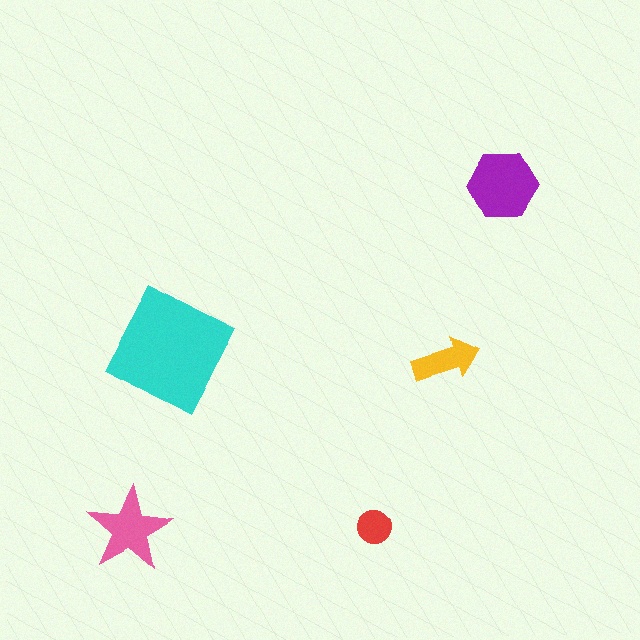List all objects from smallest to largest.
The red circle, the yellow arrow, the pink star, the purple hexagon, the cyan square.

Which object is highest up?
The purple hexagon is topmost.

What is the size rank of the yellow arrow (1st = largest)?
4th.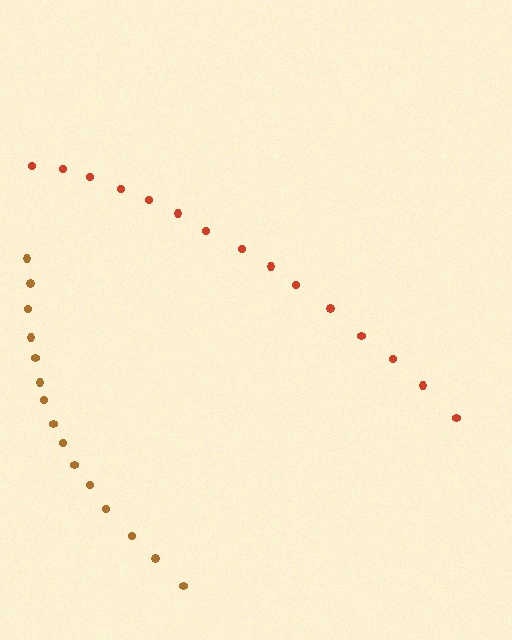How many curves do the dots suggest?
There are 2 distinct paths.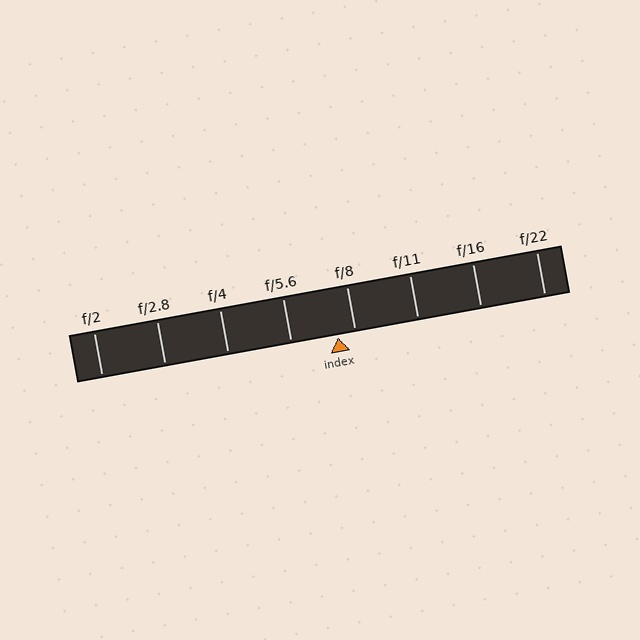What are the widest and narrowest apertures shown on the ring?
The widest aperture shown is f/2 and the narrowest is f/22.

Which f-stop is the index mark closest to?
The index mark is closest to f/8.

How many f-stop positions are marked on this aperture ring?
There are 8 f-stop positions marked.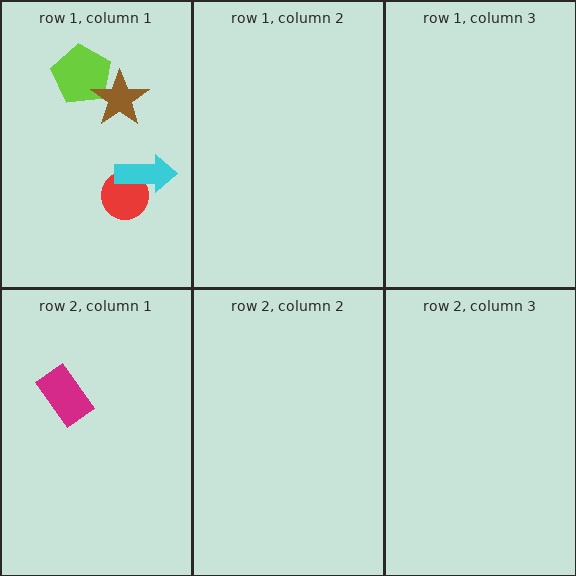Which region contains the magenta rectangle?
The row 2, column 1 region.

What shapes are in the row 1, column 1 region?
The lime pentagon, the brown star, the red circle, the cyan arrow.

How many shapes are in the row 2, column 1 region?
1.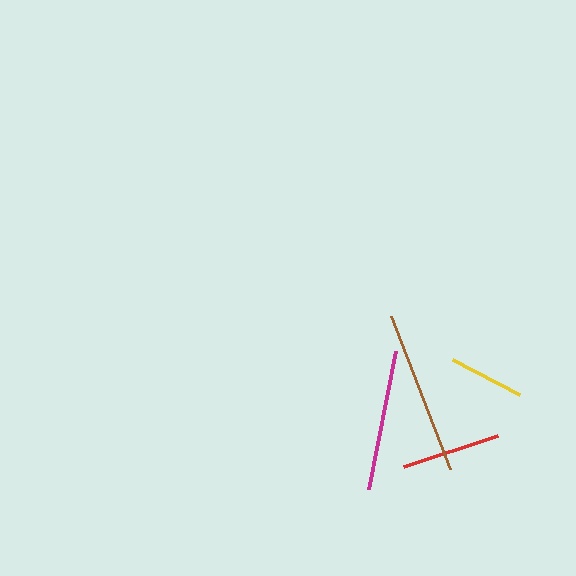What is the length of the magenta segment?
The magenta segment is approximately 140 pixels long.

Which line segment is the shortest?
The yellow line is the shortest at approximately 76 pixels.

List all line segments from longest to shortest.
From longest to shortest: brown, magenta, red, yellow.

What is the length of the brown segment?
The brown segment is approximately 163 pixels long.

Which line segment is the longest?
The brown line is the longest at approximately 163 pixels.